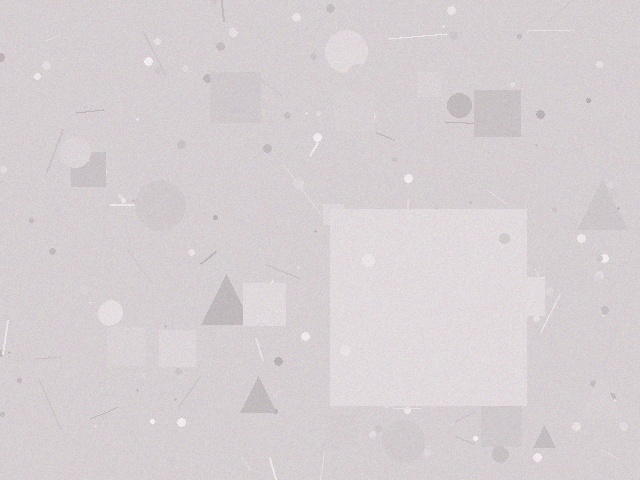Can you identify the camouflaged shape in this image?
The camouflaged shape is a square.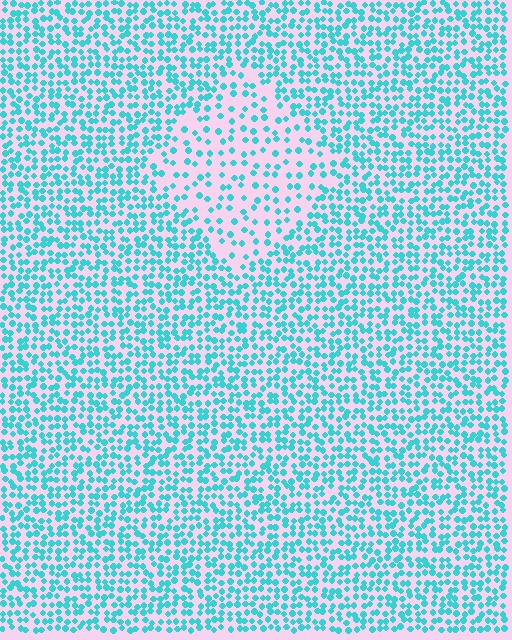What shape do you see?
I see a diamond.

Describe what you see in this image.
The image contains small cyan elements arranged at two different densities. A diamond-shaped region is visible where the elements are less densely packed than the surrounding area.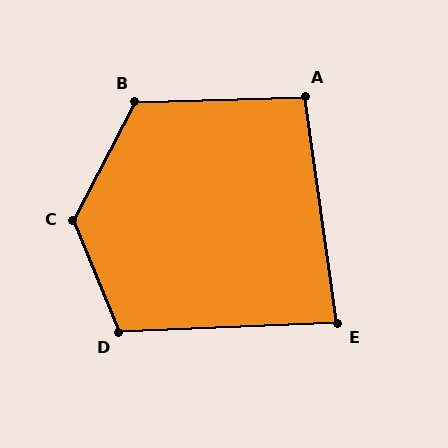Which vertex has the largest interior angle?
C, at approximately 130 degrees.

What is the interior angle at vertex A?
Approximately 96 degrees (obtuse).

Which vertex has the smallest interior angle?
E, at approximately 84 degrees.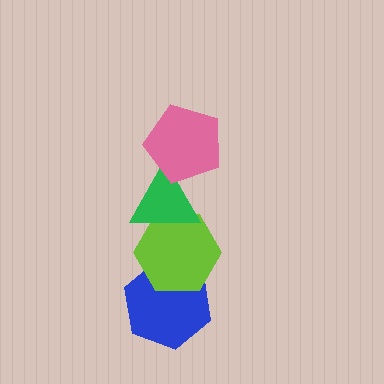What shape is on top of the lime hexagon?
The green triangle is on top of the lime hexagon.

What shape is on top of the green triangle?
The pink pentagon is on top of the green triangle.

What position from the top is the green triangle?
The green triangle is 2nd from the top.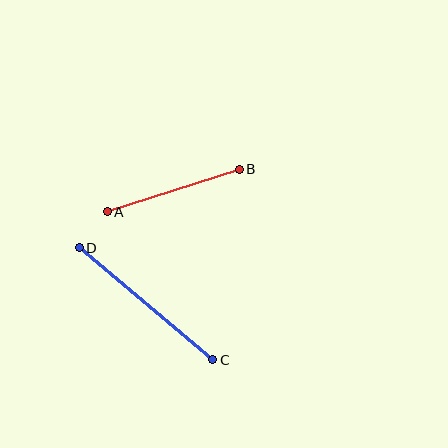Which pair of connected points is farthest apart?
Points C and D are farthest apart.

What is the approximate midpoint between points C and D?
The midpoint is at approximately (146, 304) pixels.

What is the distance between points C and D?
The distance is approximately 174 pixels.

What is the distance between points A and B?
The distance is approximately 139 pixels.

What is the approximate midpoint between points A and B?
The midpoint is at approximately (173, 191) pixels.